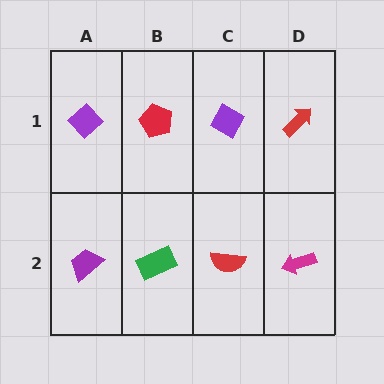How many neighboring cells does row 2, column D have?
2.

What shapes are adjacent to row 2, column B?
A red pentagon (row 1, column B), a purple trapezoid (row 2, column A), a red semicircle (row 2, column C).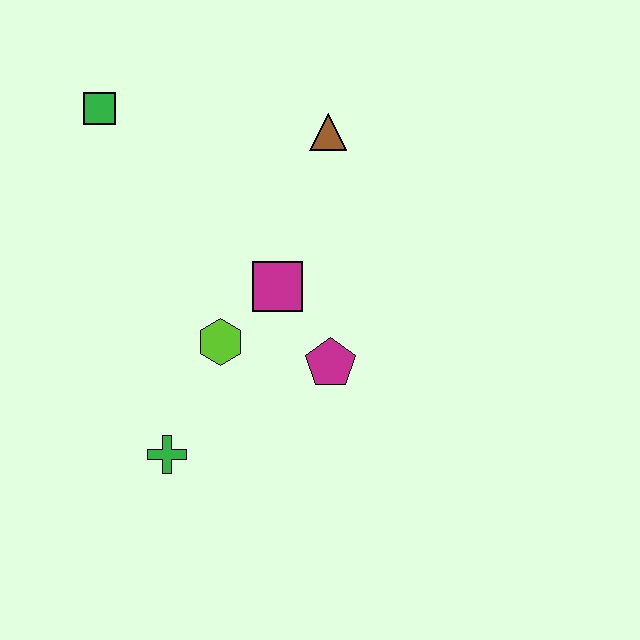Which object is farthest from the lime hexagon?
The green square is farthest from the lime hexagon.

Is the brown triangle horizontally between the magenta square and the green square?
No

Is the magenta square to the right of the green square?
Yes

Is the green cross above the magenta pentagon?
No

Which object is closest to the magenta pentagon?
The magenta square is closest to the magenta pentagon.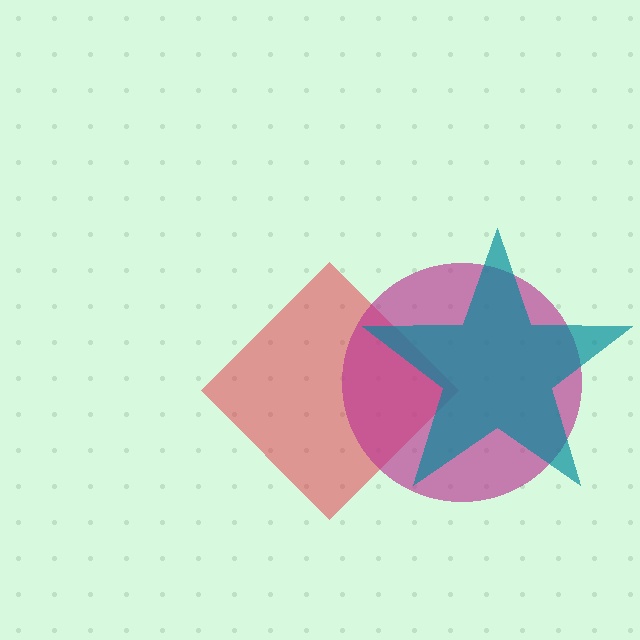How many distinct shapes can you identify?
There are 3 distinct shapes: a red diamond, a magenta circle, a teal star.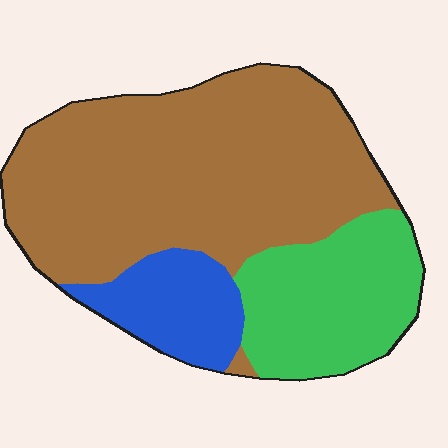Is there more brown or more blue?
Brown.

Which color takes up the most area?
Brown, at roughly 60%.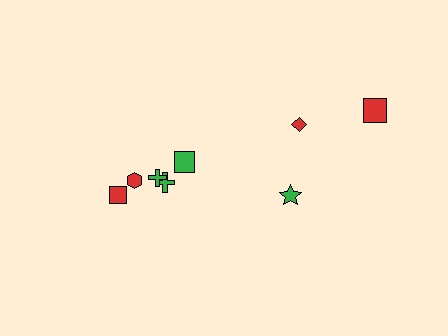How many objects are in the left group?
There are 5 objects.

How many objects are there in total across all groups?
There are 8 objects.